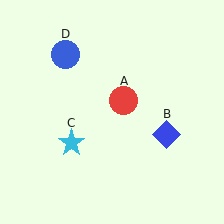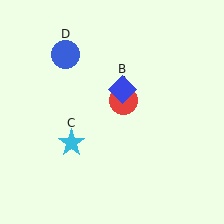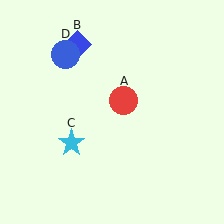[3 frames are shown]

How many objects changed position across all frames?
1 object changed position: blue diamond (object B).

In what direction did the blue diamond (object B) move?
The blue diamond (object B) moved up and to the left.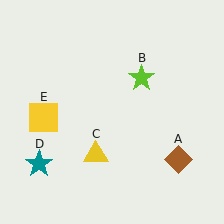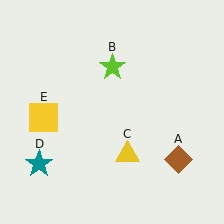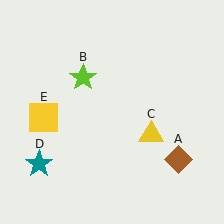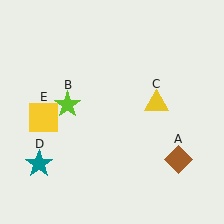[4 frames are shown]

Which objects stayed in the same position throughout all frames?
Brown diamond (object A) and teal star (object D) and yellow square (object E) remained stationary.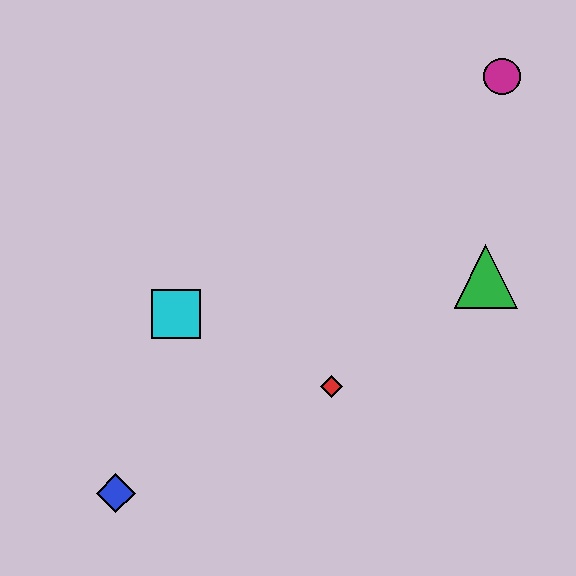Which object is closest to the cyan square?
The red diamond is closest to the cyan square.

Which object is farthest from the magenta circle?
The blue diamond is farthest from the magenta circle.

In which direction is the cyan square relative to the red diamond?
The cyan square is to the left of the red diamond.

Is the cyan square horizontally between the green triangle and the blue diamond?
Yes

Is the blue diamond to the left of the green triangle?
Yes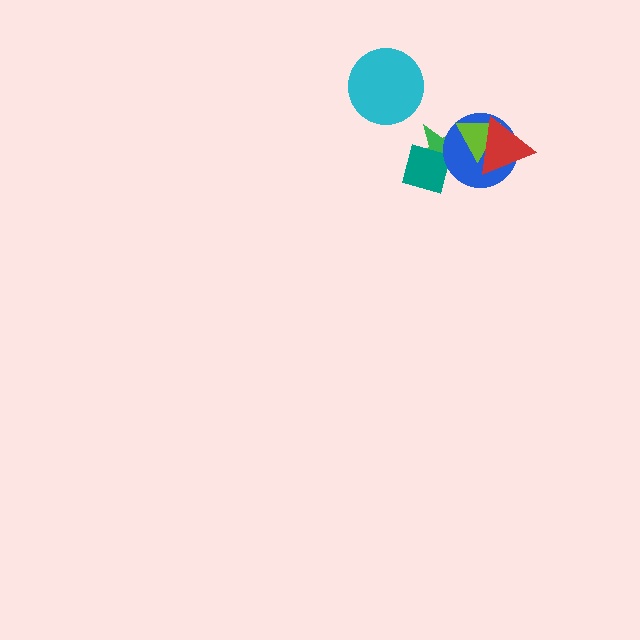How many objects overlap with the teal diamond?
2 objects overlap with the teal diamond.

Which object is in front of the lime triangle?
The red triangle is in front of the lime triangle.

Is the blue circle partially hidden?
Yes, it is partially covered by another shape.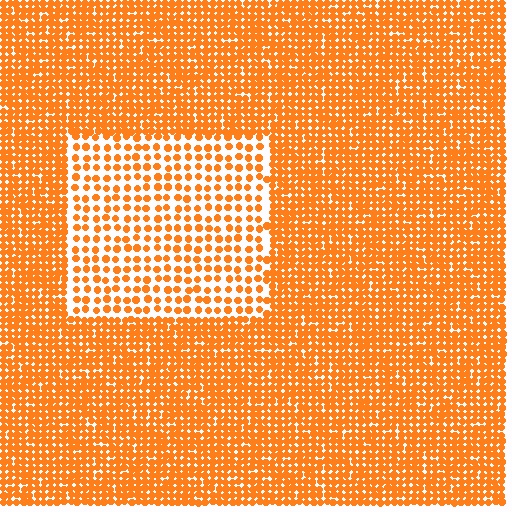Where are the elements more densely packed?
The elements are more densely packed outside the rectangle boundary.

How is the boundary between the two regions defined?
The boundary is defined by a change in element density (approximately 2.3x ratio). All elements are the same color, size, and shape.